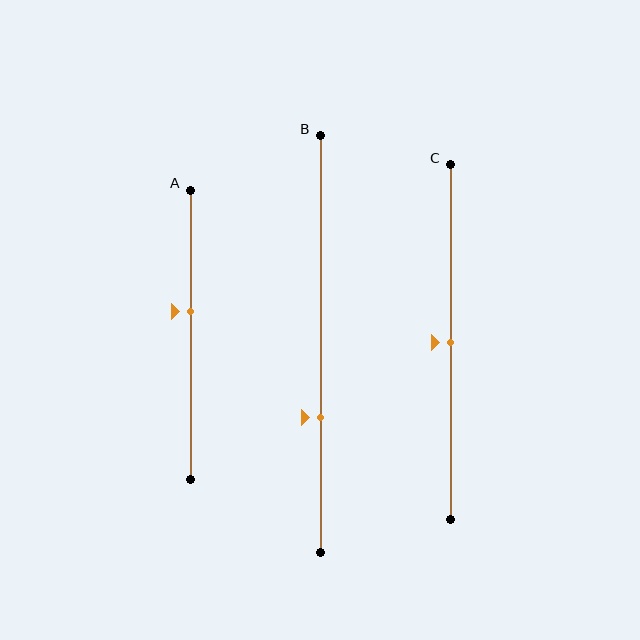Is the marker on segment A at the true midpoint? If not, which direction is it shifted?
No, the marker on segment A is shifted upward by about 8% of the segment length.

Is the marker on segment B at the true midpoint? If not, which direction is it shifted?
No, the marker on segment B is shifted downward by about 18% of the segment length.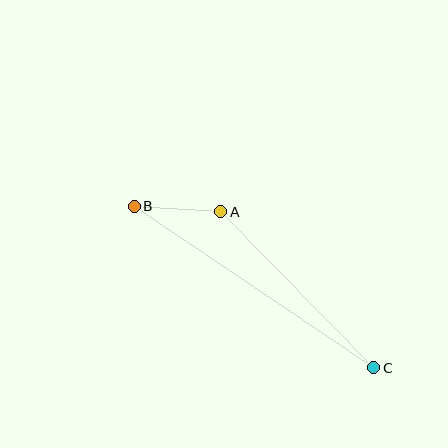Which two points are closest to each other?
Points A and B are closest to each other.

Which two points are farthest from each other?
Points B and C are farthest from each other.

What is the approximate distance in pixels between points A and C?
The distance between A and C is approximately 219 pixels.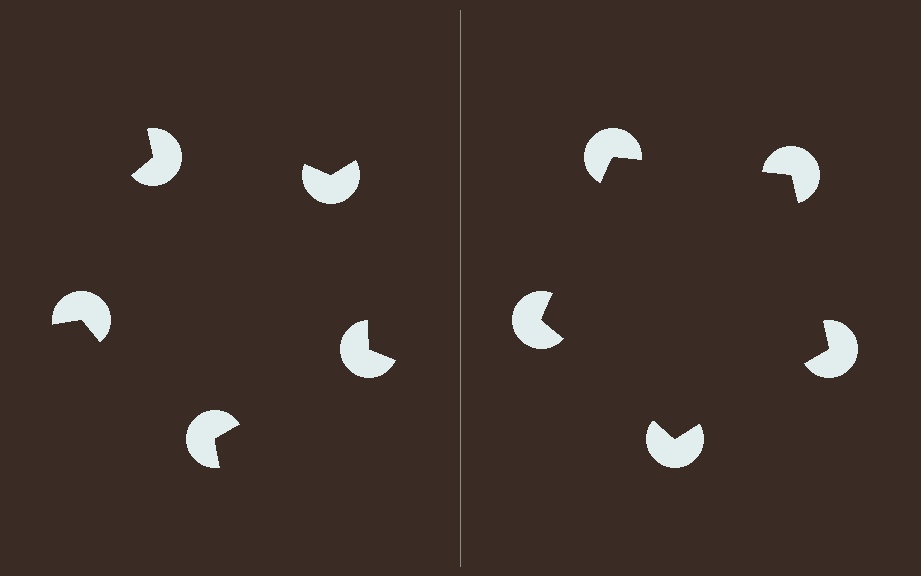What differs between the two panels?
The pac-man discs are positioned identically on both sides; only the wedge orientations differ. On the right they align to a pentagon; on the left they are misaligned.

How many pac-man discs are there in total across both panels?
10 — 5 on each side.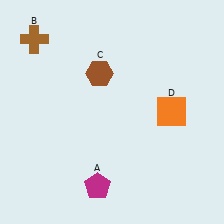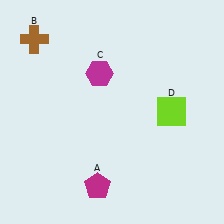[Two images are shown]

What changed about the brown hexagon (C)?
In Image 1, C is brown. In Image 2, it changed to magenta.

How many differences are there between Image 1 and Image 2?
There are 2 differences between the two images.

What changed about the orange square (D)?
In Image 1, D is orange. In Image 2, it changed to lime.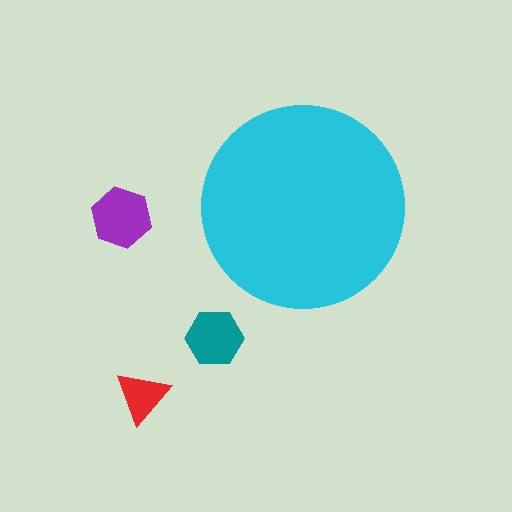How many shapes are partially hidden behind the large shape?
0 shapes are partially hidden.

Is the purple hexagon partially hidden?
No, the purple hexagon is fully visible.